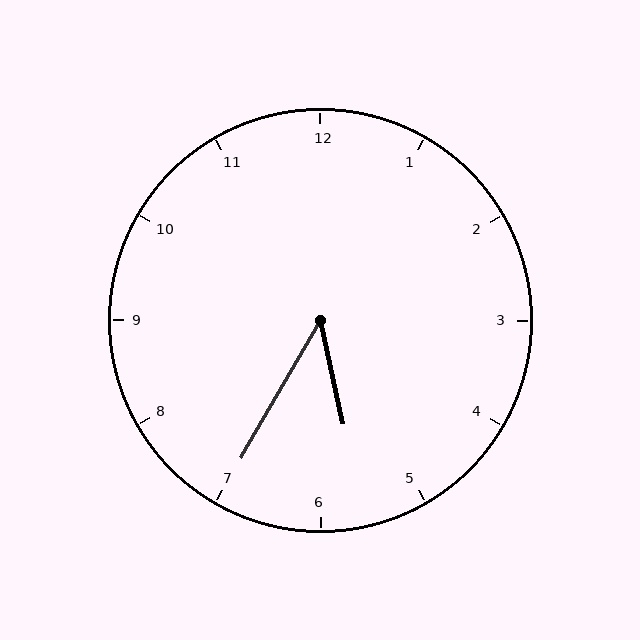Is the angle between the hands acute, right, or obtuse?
It is acute.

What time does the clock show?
5:35.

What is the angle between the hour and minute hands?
Approximately 42 degrees.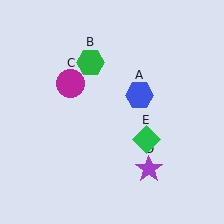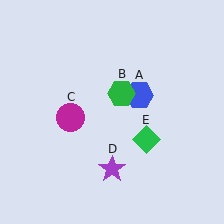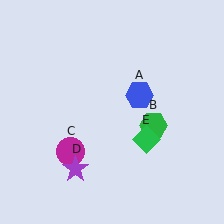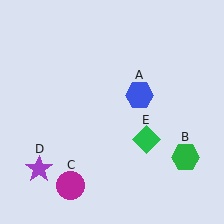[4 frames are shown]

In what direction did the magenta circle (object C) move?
The magenta circle (object C) moved down.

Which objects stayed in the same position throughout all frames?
Blue hexagon (object A) and green diamond (object E) remained stationary.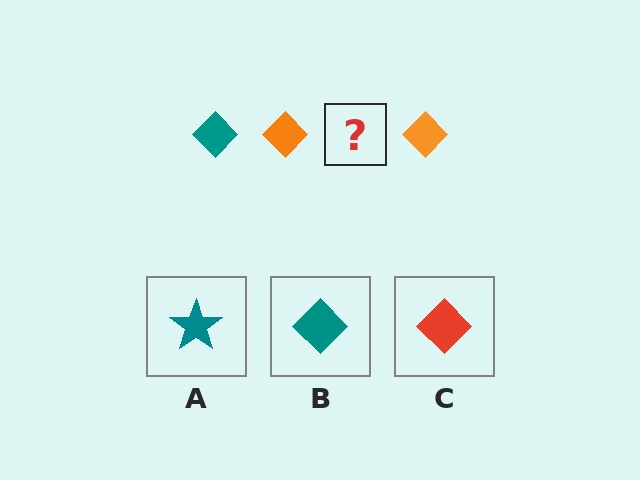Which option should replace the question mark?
Option B.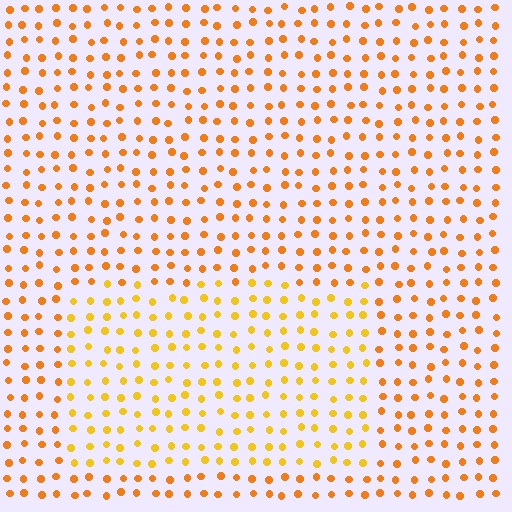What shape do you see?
I see a rectangle.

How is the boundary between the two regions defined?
The boundary is defined purely by a slight shift in hue (about 20 degrees). Spacing, size, and orientation are identical on both sides.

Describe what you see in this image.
The image is filled with small orange elements in a uniform arrangement. A rectangle-shaped region is visible where the elements are tinted to a slightly different hue, forming a subtle color boundary.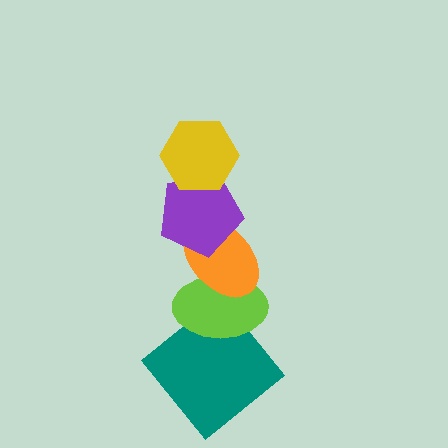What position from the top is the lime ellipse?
The lime ellipse is 4th from the top.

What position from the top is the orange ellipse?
The orange ellipse is 3rd from the top.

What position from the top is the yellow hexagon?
The yellow hexagon is 1st from the top.